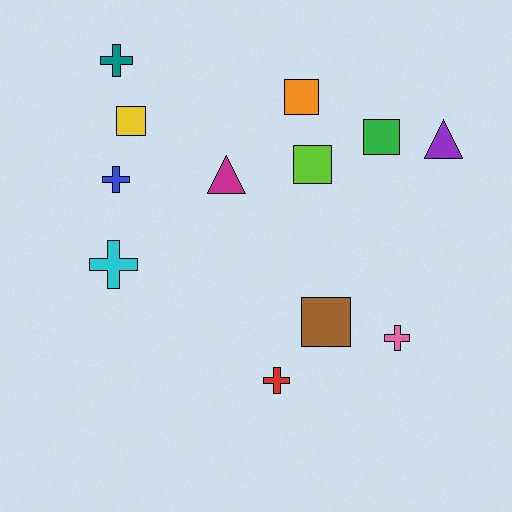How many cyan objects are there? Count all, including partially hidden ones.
There is 1 cyan object.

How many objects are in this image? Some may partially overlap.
There are 12 objects.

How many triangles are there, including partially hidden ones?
There are 2 triangles.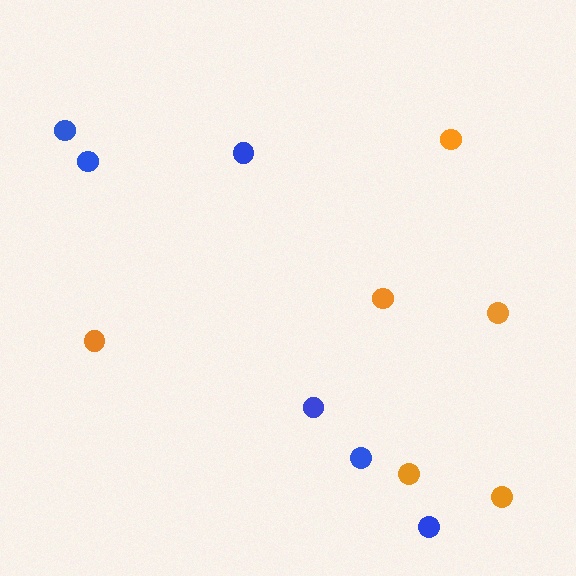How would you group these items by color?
There are 2 groups: one group of orange circles (6) and one group of blue circles (6).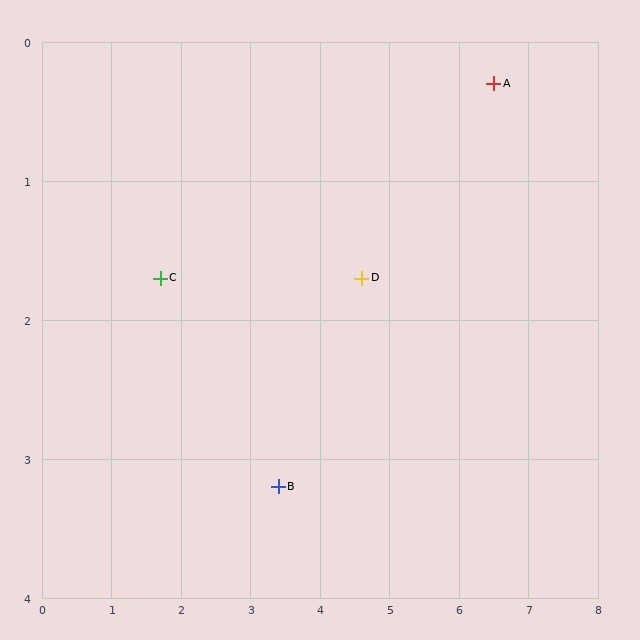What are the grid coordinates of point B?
Point B is at approximately (3.4, 3.2).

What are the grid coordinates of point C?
Point C is at approximately (1.7, 1.7).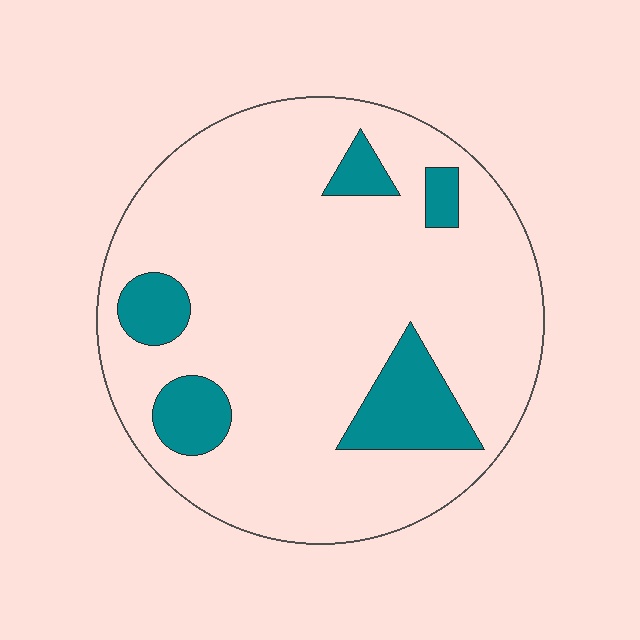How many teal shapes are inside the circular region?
5.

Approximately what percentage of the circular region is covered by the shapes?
Approximately 15%.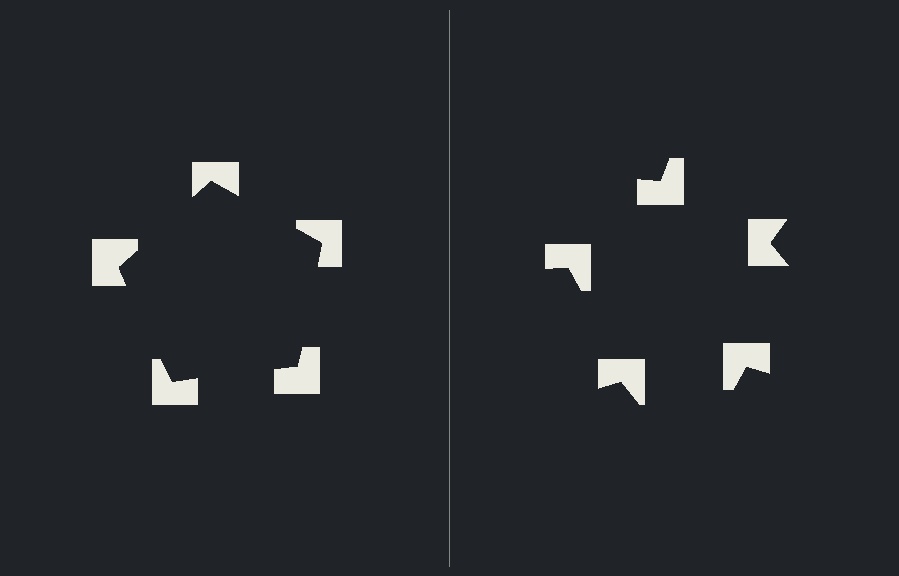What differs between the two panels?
The notched squares are positioned identically on both sides; only the wedge orientations differ. On the left they align to a pentagon; on the right they are misaligned.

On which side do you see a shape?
An illusory pentagon appears on the left side. On the right side the wedge cuts are rotated, so no coherent shape forms.